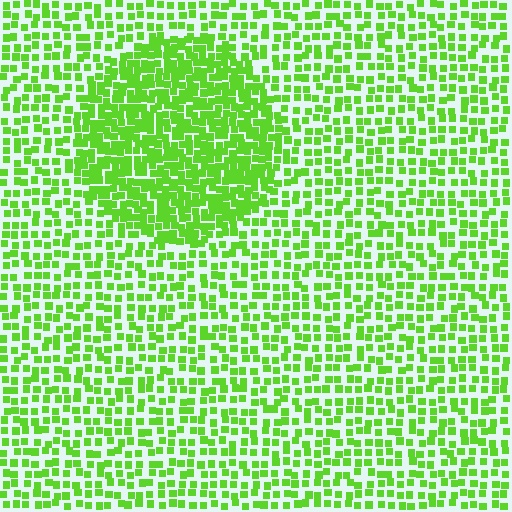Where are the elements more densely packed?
The elements are more densely packed inside the circle boundary.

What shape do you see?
I see a circle.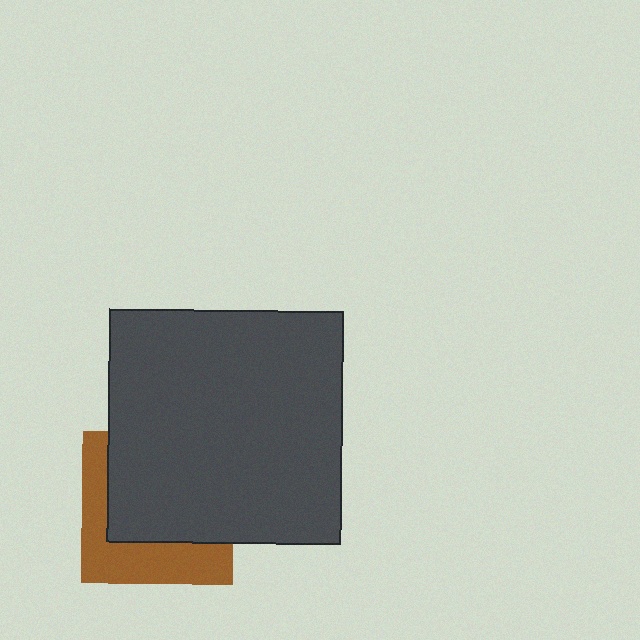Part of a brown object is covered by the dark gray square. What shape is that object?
It is a square.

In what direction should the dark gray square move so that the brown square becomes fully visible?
The dark gray square should move up. That is the shortest direction to clear the overlap and leave the brown square fully visible.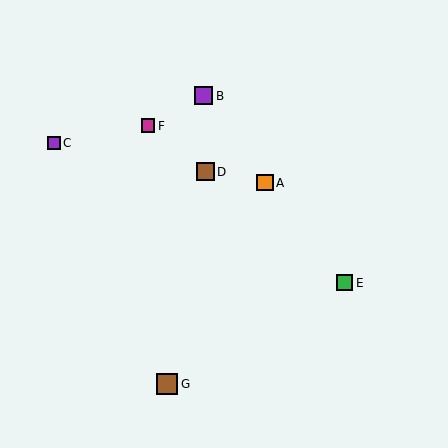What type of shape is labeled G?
Shape G is a brown square.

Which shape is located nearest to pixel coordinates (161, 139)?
The magenta square (labeled F) at (148, 126) is nearest to that location.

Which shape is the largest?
The brown square (labeled G) is the largest.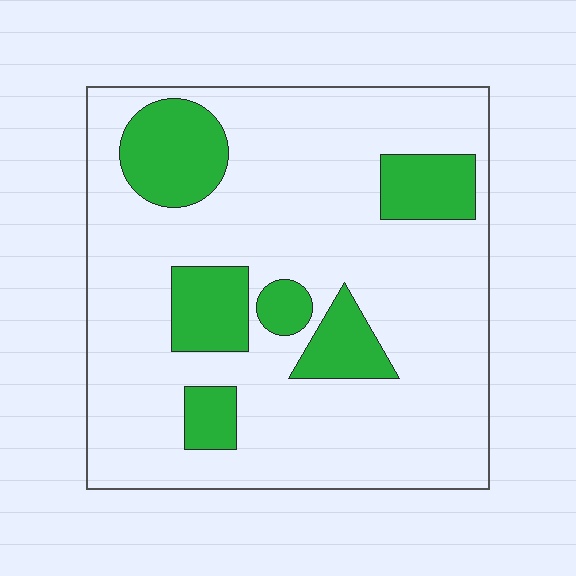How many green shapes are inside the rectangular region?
6.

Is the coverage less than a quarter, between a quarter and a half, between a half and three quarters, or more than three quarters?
Less than a quarter.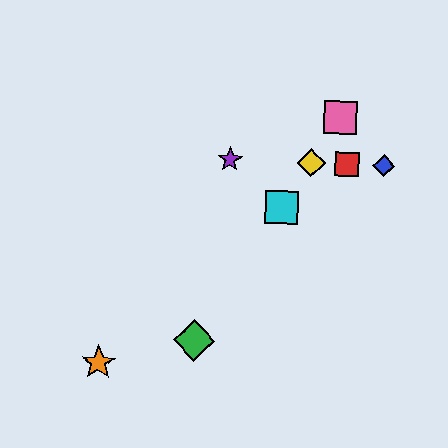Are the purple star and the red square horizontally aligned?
Yes, both are at y≈160.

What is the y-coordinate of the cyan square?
The cyan square is at y≈207.